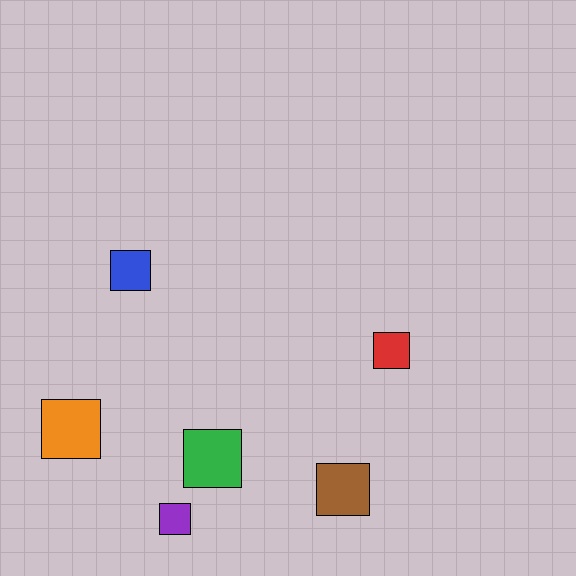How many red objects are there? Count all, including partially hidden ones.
There is 1 red object.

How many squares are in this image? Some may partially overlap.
There are 6 squares.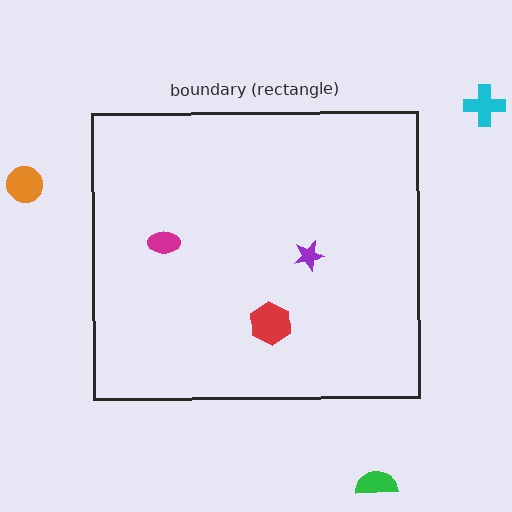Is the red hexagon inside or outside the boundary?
Inside.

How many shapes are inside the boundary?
3 inside, 3 outside.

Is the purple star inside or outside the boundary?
Inside.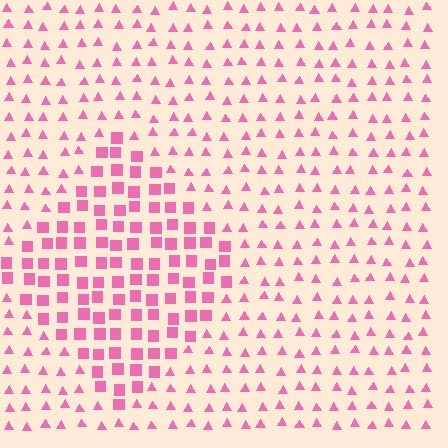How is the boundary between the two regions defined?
The boundary is defined by a change in element shape: squares inside vs. triangles outside. All elements share the same color and spacing.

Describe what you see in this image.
The image is filled with small pink elements arranged in a uniform grid. A diamond-shaped region contains squares, while the surrounding area contains triangles. The boundary is defined purely by the change in element shape.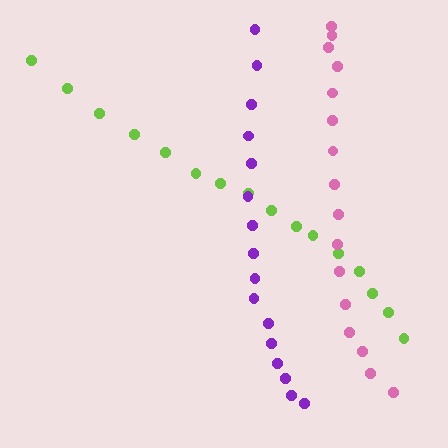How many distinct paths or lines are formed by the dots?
There are 3 distinct paths.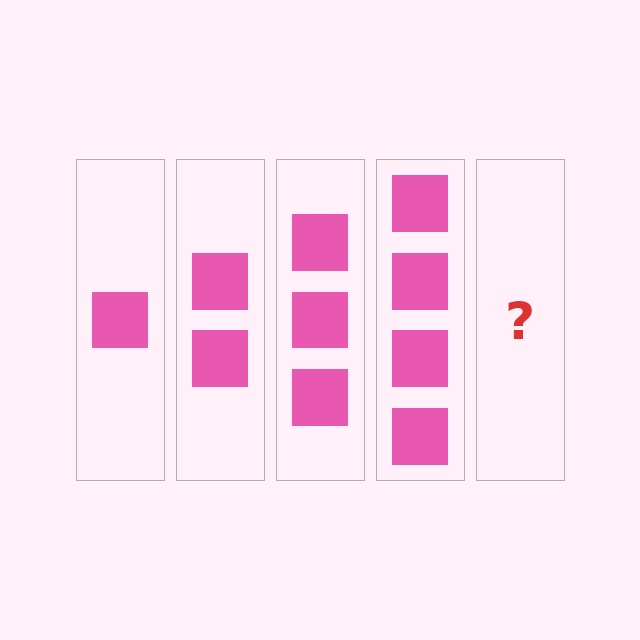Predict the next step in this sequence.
The next step is 5 squares.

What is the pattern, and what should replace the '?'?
The pattern is that each step adds one more square. The '?' should be 5 squares.